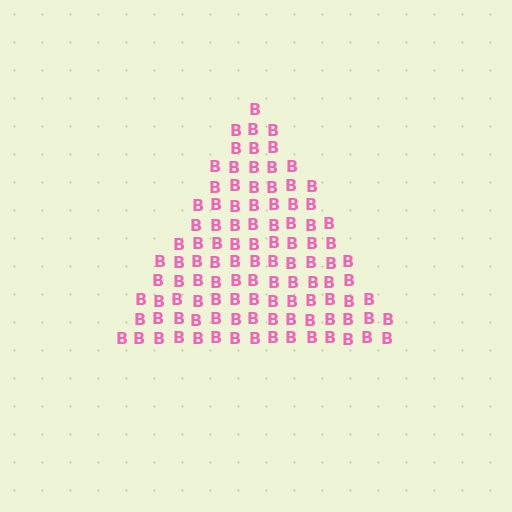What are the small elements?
The small elements are letter B's.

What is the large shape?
The large shape is a triangle.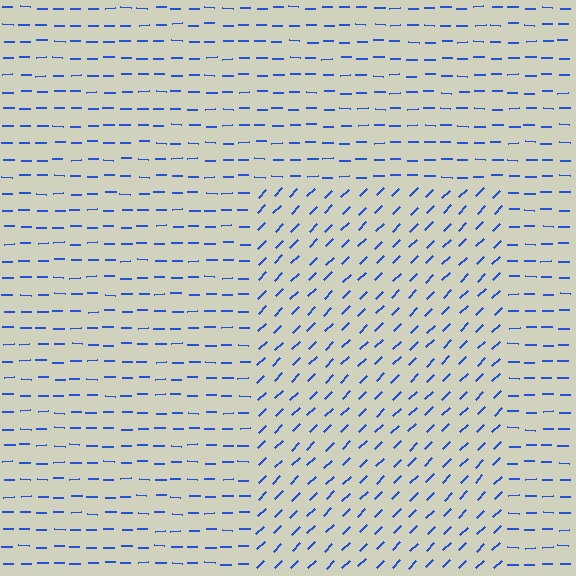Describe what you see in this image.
The image is filled with small blue line segments. A rectangle region in the image has lines oriented differently from the surrounding lines, creating a visible texture boundary.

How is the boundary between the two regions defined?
The boundary is defined purely by a change in line orientation (approximately 45 degrees difference). All lines are the same color and thickness.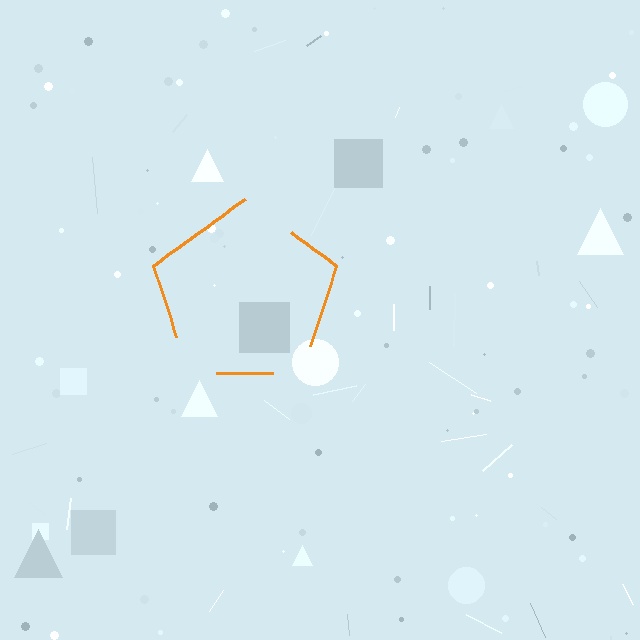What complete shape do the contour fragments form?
The contour fragments form a pentagon.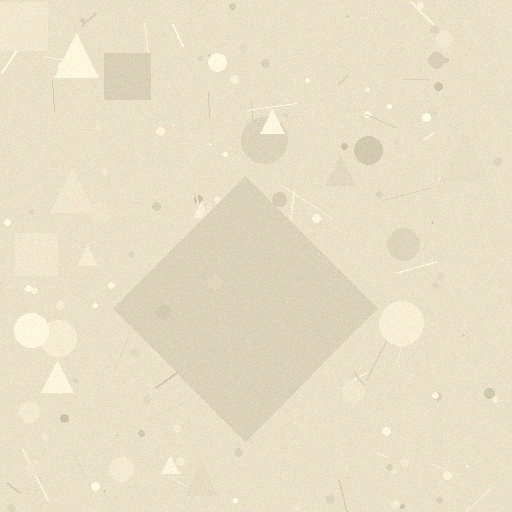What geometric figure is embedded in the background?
A diamond is embedded in the background.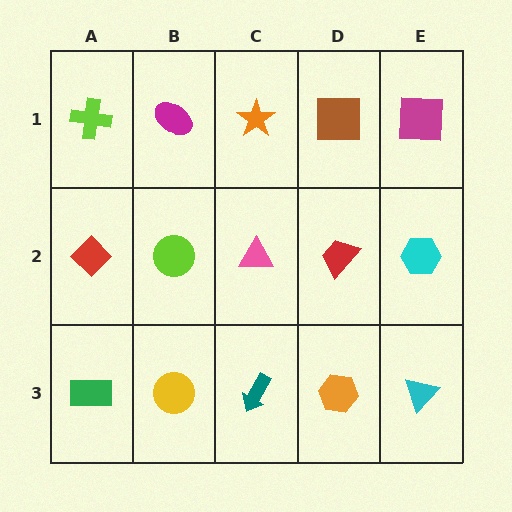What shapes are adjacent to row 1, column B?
A lime circle (row 2, column B), a lime cross (row 1, column A), an orange star (row 1, column C).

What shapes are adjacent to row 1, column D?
A red trapezoid (row 2, column D), an orange star (row 1, column C), a magenta square (row 1, column E).